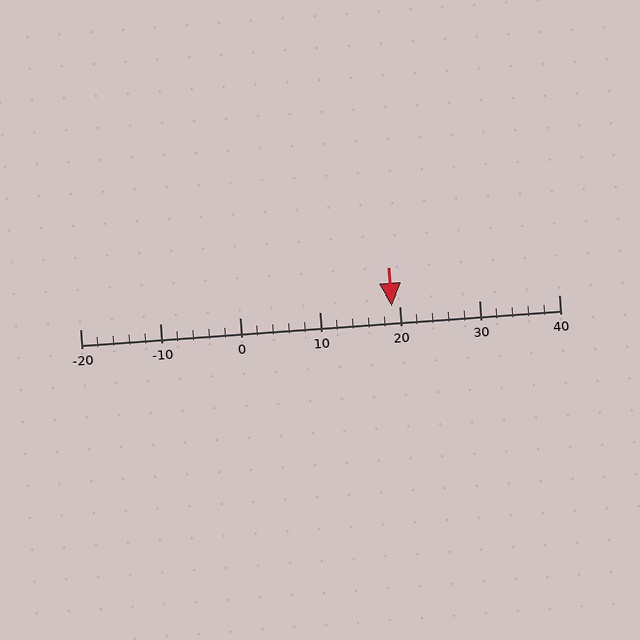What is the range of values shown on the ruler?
The ruler shows values from -20 to 40.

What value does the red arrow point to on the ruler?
The red arrow points to approximately 19.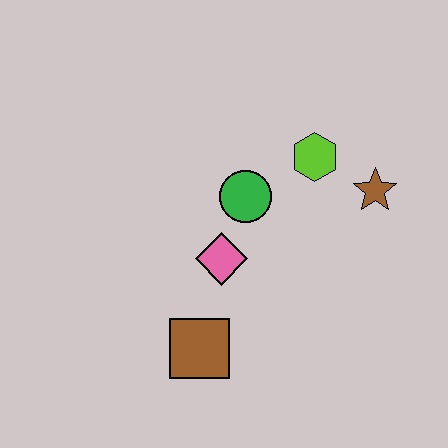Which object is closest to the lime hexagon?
The brown star is closest to the lime hexagon.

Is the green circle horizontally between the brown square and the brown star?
Yes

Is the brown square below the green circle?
Yes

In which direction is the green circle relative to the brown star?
The green circle is to the left of the brown star.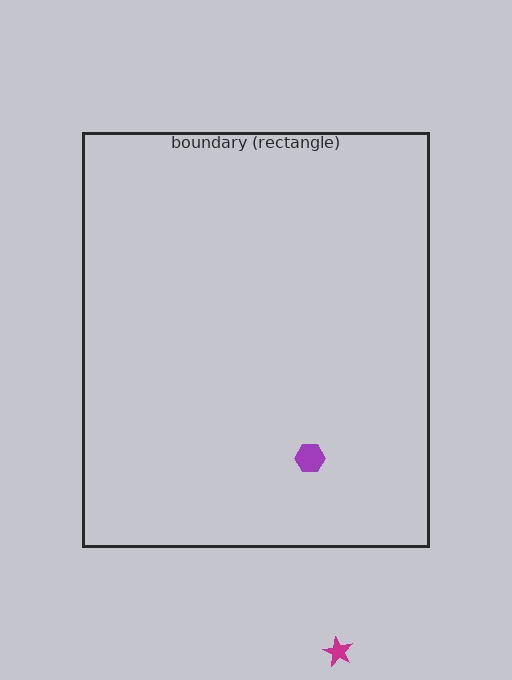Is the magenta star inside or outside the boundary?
Outside.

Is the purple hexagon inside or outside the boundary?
Inside.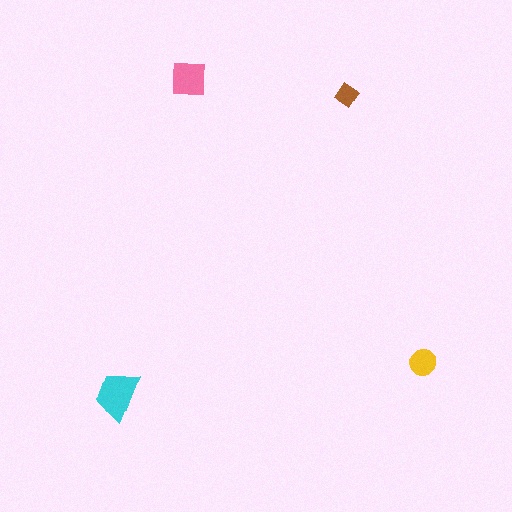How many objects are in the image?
There are 4 objects in the image.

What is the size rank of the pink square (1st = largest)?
2nd.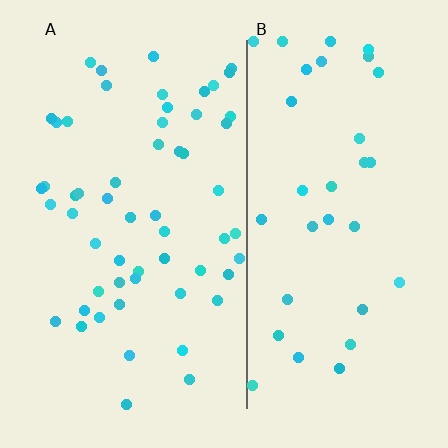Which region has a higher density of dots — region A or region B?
A (the left).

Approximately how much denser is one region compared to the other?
Approximately 1.6× — region A over region B.